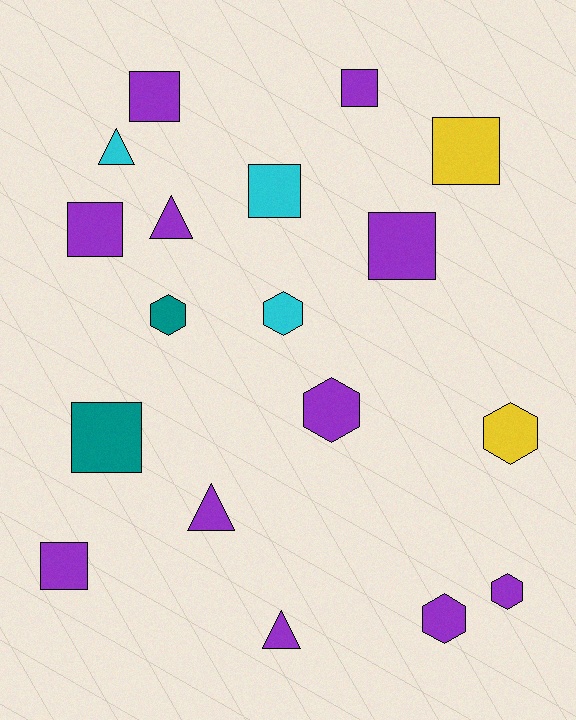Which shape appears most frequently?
Square, with 8 objects.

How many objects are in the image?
There are 18 objects.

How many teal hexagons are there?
There is 1 teal hexagon.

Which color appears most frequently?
Purple, with 11 objects.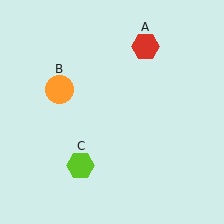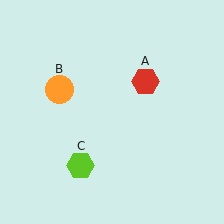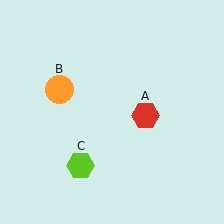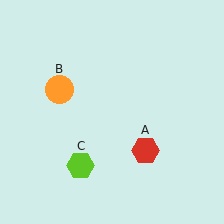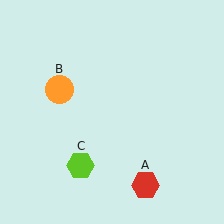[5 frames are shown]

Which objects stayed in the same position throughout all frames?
Orange circle (object B) and lime hexagon (object C) remained stationary.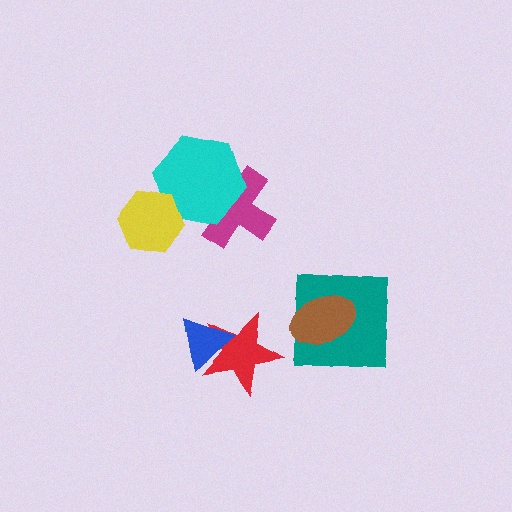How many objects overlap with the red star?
1 object overlaps with the red star.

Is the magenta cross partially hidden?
Yes, it is partially covered by another shape.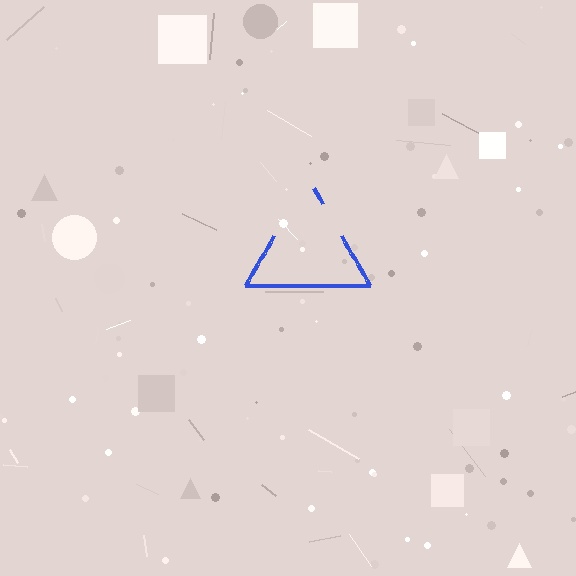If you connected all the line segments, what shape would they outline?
They would outline a triangle.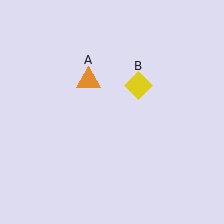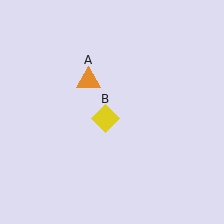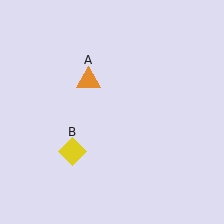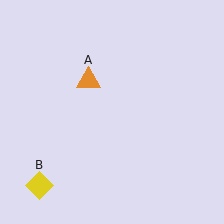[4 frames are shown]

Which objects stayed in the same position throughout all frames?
Orange triangle (object A) remained stationary.